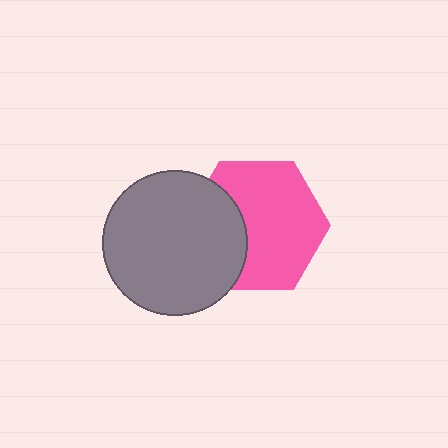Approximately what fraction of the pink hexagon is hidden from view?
Roughly 32% of the pink hexagon is hidden behind the gray circle.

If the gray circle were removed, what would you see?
You would see the complete pink hexagon.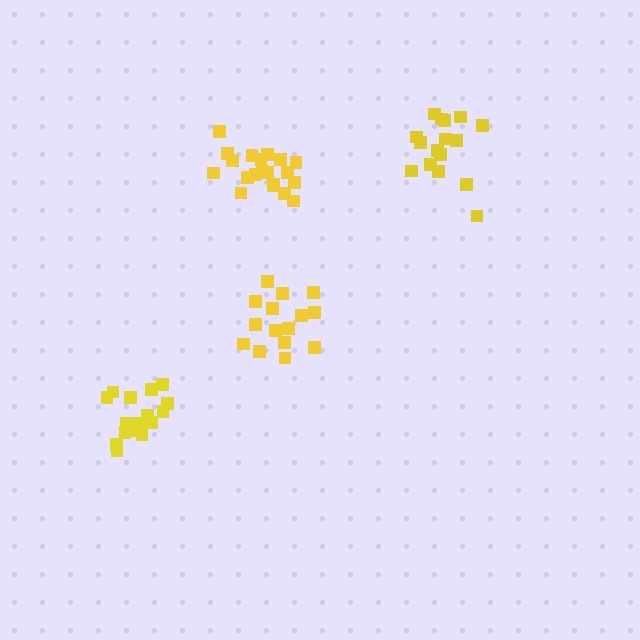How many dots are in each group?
Group 1: 17 dots, Group 2: 20 dots, Group 3: 16 dots, Group 4: 15 dots (68 total).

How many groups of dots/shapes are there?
There are 4 groups.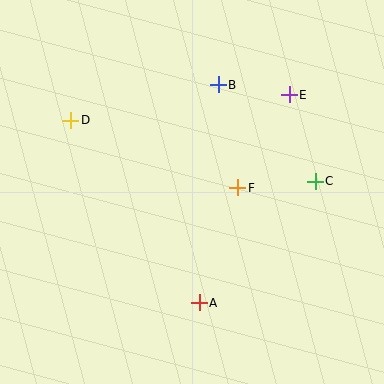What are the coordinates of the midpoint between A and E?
The midpoint between A and E is at (244, 199).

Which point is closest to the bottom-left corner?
Point A is closest to the bottom-left corner.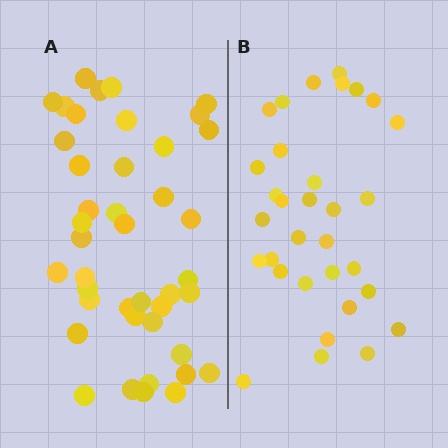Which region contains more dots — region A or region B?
Region A (the left region) has more dots.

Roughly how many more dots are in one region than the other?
Region A has roughly 10 or so more dots than region B.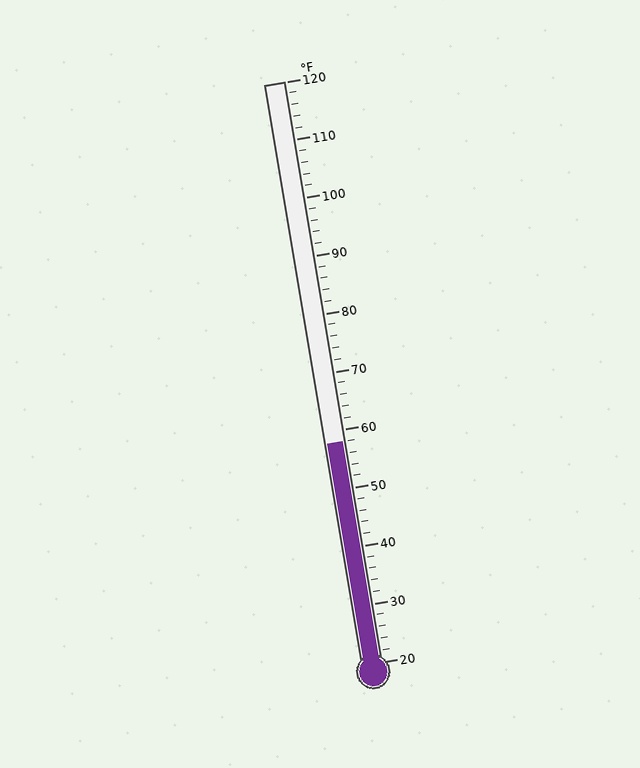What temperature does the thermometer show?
The thermometer shows approximately 58°F.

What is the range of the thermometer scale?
The thermometer scale ranges from 20°F to 120°F.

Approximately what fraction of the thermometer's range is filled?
The thermometer is filled to approximately 40% of its range.